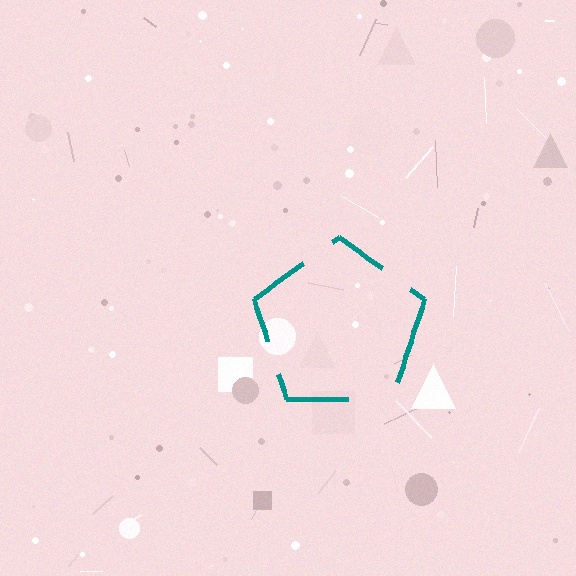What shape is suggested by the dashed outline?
The dashed outline suggests a pentagon.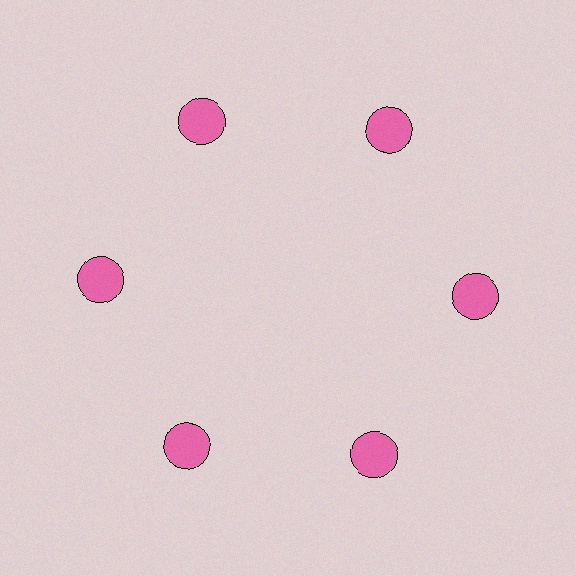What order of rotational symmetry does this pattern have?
This pattern has 6-fold rotational symmetry.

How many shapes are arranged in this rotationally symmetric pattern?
There are 6 shapes, arranged in 6 groups of 1.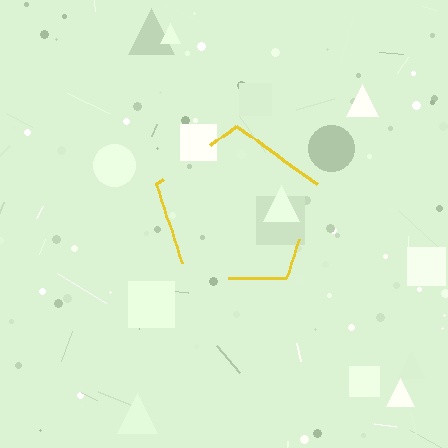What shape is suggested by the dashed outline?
The dashed outline suggests a pentagon.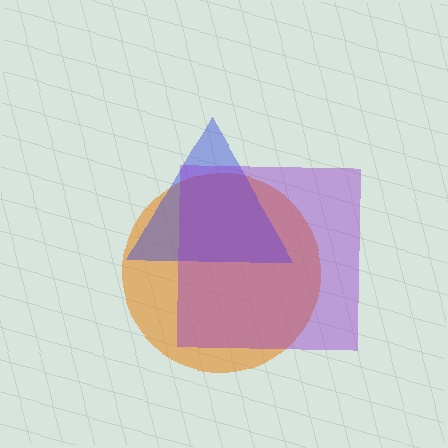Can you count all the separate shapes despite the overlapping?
Yes, there are 3 separate shapes.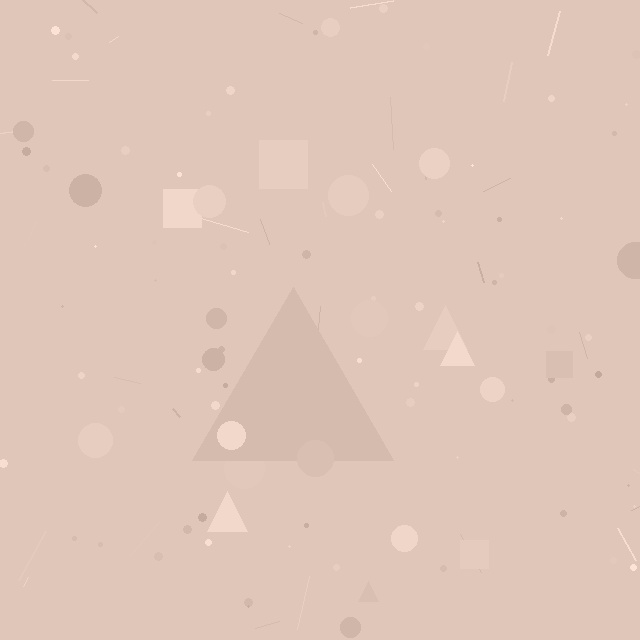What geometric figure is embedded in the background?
A triangle is embedded in the background.